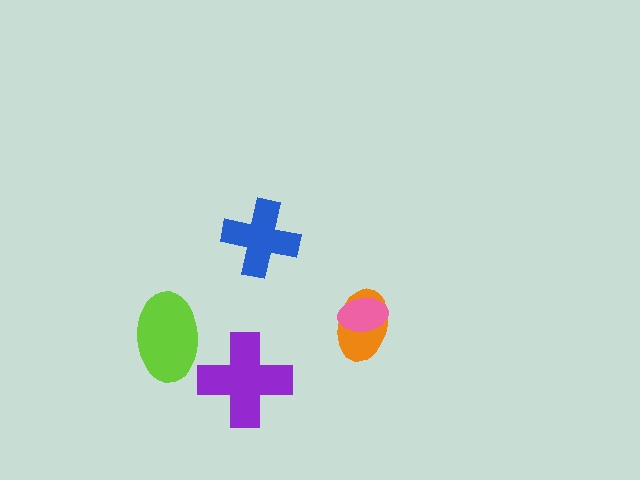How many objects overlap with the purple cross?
0 objects overlap with the purple cross.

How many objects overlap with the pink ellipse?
1 object overlaps with the pink ellipse.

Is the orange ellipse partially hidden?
Yes, it is partially covered by another shape.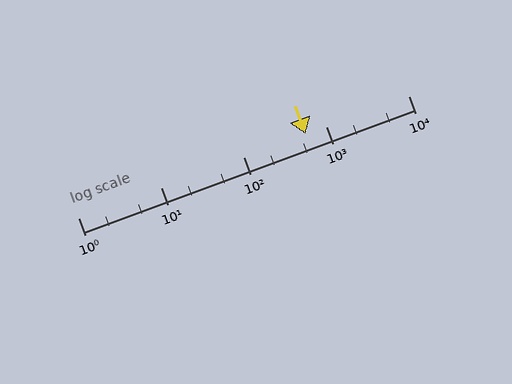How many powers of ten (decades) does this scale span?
The scale spans 4 decades, from 1 to 10000.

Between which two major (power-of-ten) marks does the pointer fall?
The pointer is between 100 and 1000.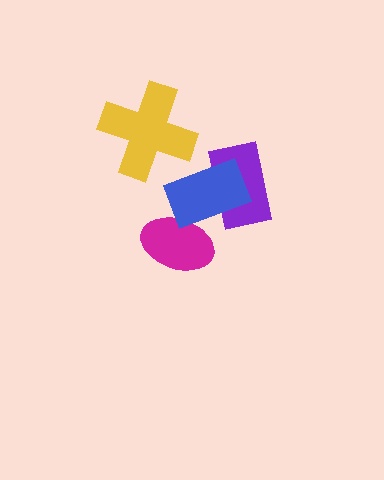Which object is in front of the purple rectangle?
The blue rectangle is in front of the purple rectangle.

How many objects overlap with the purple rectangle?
1 object overlaps with the purple rectangle.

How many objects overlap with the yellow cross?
0 objects overlap with the yellow cross.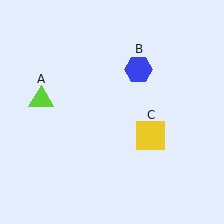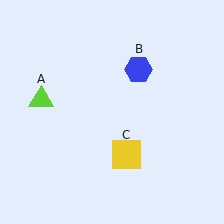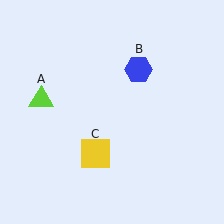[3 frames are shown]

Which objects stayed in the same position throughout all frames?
Lime triangle (object A) and blue hexagon (object B) remained stationary.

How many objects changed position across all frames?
1 object changed position: yellow square (object C).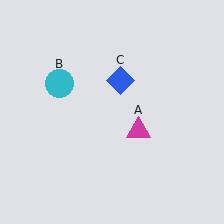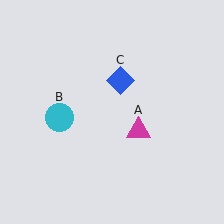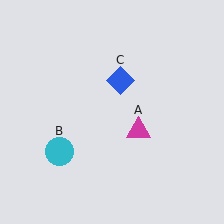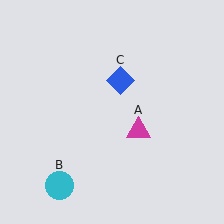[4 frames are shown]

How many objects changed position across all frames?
1 object changed position: cyan circle (object B).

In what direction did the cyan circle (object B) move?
The cyan circle (object B) moved down.